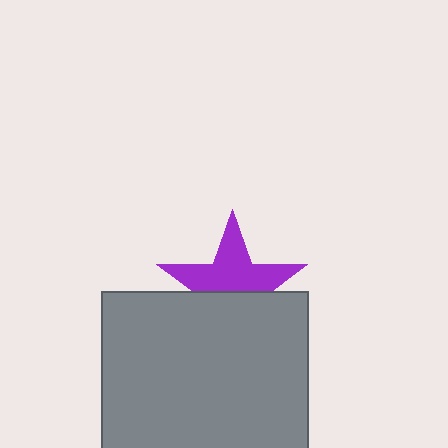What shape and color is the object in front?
The object in front is a gray square.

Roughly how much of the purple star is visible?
About half of it is visible (roughly 57%).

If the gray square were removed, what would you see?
You would see the complete purple star.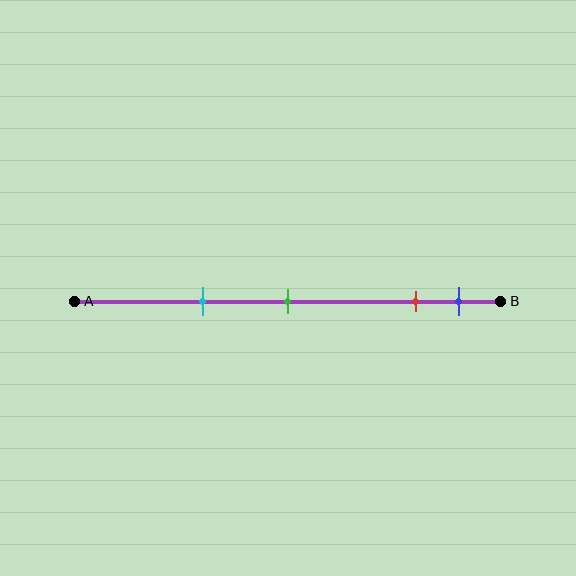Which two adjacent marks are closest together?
The red and blue marks are the closest adjacent pair.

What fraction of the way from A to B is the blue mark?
The blue mark is approximately 90% (0.9) of the way from A to B.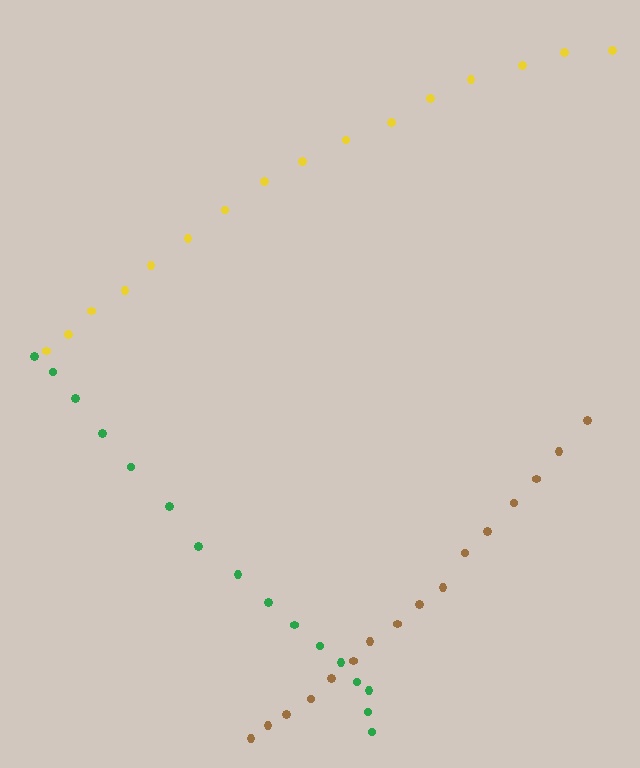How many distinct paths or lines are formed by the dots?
There are 3 distinct paths.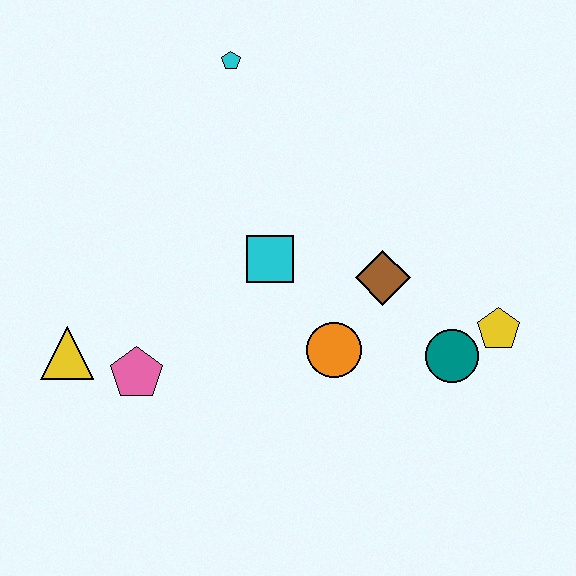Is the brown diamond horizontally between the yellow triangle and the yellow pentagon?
Yes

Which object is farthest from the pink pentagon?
The yellow pentagon is farthest from the pink pentagon.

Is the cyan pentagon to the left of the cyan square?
Yes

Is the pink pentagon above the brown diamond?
No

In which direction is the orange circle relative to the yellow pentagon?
The orange circle is to the left of the yellow pentagon.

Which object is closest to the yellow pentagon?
The teal circle is closest to the yellow pentagon.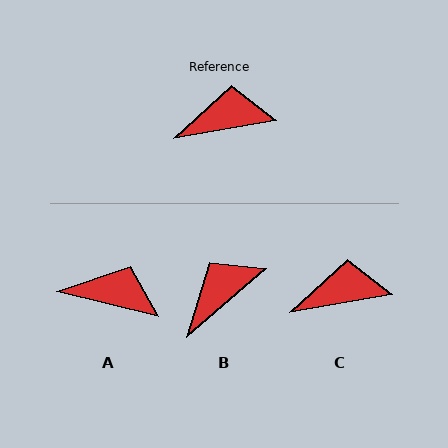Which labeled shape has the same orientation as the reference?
C.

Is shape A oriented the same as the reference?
No, it is off by about 24 degrees.